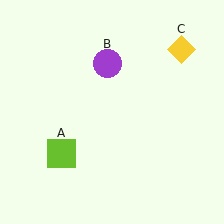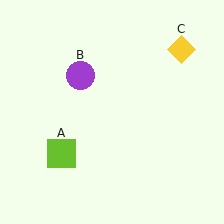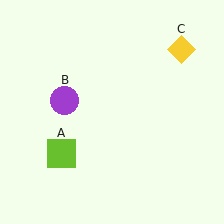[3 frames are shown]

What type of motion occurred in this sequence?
The purple circle (object B) rotated counterclockwise around the center of the scene.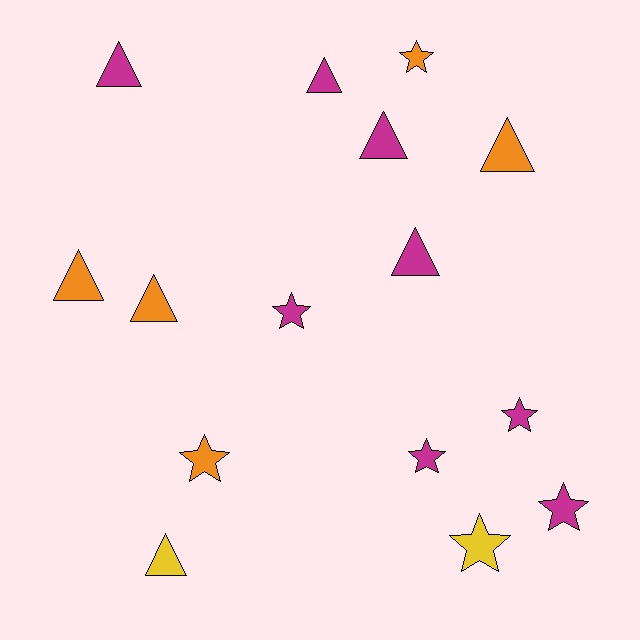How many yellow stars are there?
There is 1 yellow star.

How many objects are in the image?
There are 15 objects.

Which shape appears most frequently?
Triangle, with 8 objects.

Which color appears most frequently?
Magenta, with 8 objects.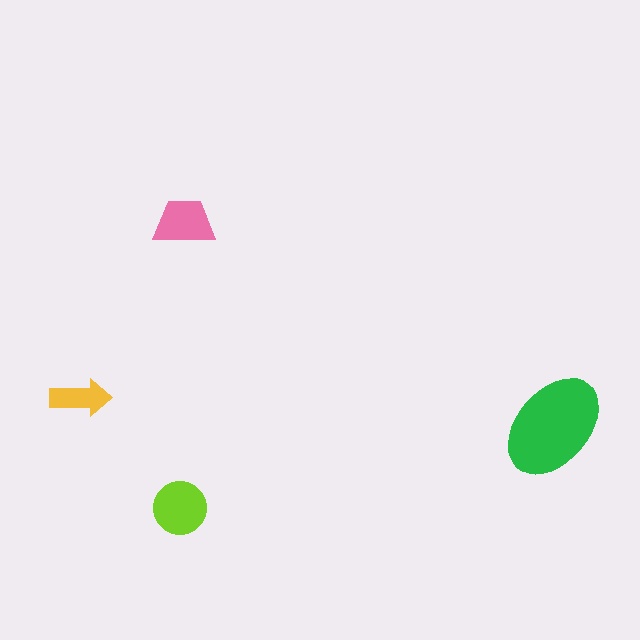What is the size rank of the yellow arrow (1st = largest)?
4th.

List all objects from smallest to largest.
The yellow arrow, the pink trapezoid, the lime circle, the green ellipse.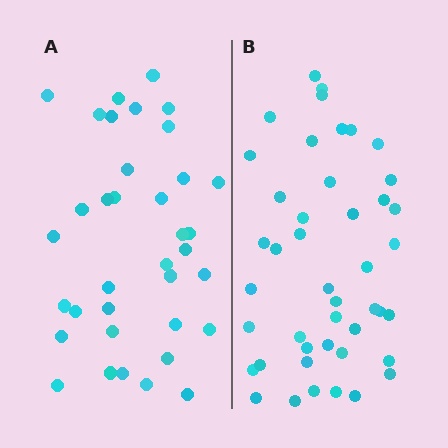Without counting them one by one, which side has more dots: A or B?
Region B (the right region) has more dots.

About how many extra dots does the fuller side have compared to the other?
Region B has roughly 8 or so more dots than region A.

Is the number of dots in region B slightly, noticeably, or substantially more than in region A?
Region B has only slightly more — the two regions are fairly close. The ratio is roughly 1.2 to 1.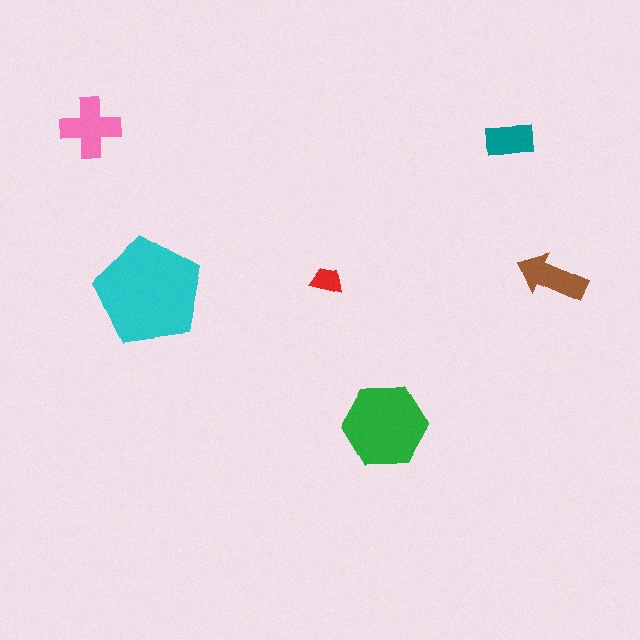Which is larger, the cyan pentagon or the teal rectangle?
The cyan pentagon.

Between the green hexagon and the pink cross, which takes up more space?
The green hexagon.